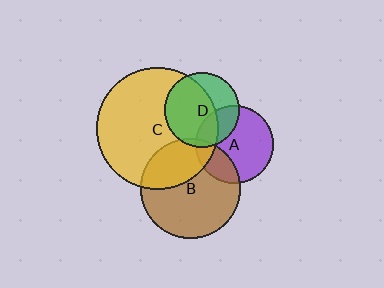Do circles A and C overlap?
Yes.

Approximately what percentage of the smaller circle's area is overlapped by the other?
Approximately 20%.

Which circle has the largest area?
Circle C (yellow).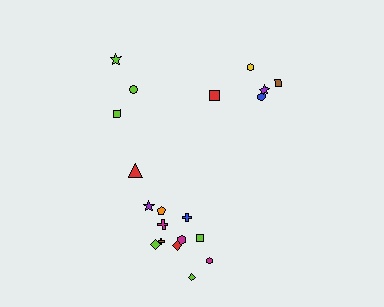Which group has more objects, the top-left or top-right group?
The top-right group.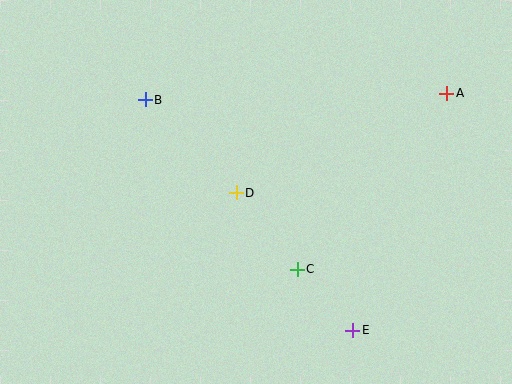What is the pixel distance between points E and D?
The distance between E and D is 180 pixels.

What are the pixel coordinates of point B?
Point B is at (145, 100).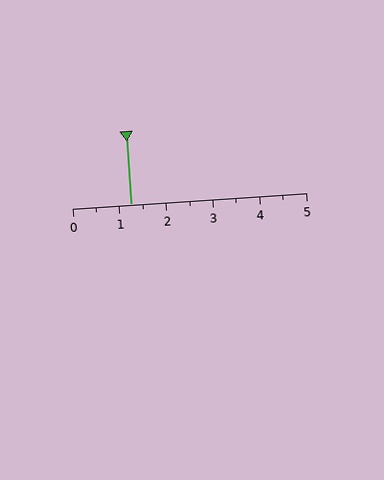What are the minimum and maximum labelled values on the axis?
The axis runs from 0 to 5.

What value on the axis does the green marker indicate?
The marker indicates approximately 1.2.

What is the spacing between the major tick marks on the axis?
The major ticks are spaced 1 apart.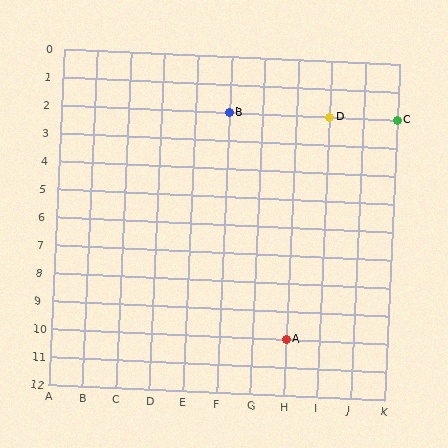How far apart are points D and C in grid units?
Points D and C are 2 columns apart.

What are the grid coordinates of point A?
Point A is at grid coordinates (H, 10).